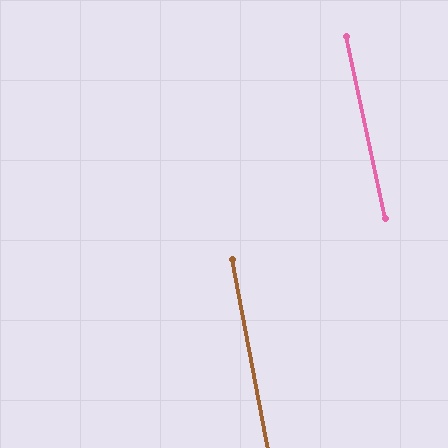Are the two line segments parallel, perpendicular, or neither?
Parallel — their directions differ by only 1.3°.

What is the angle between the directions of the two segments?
Approximately 1 degree.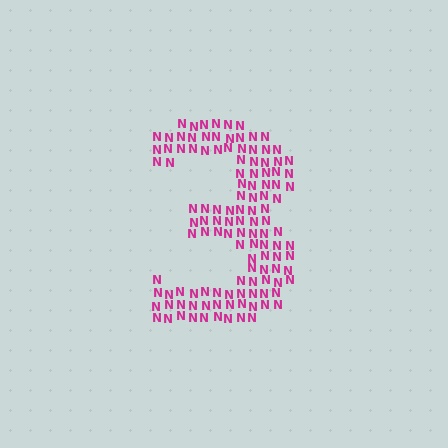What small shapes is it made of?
It is made of small letter N's.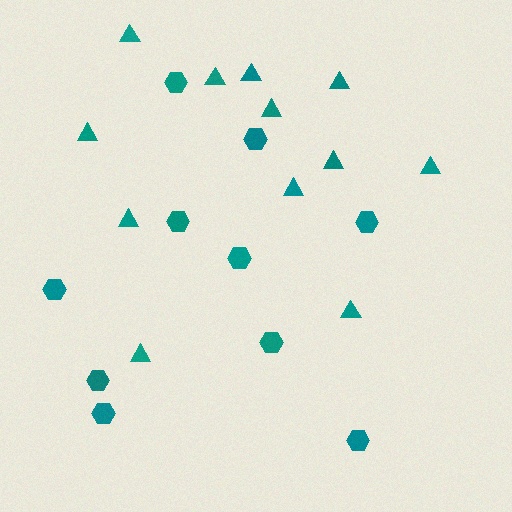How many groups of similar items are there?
There are 2 groups: one group of triangles (12) and one group of hexagons (10).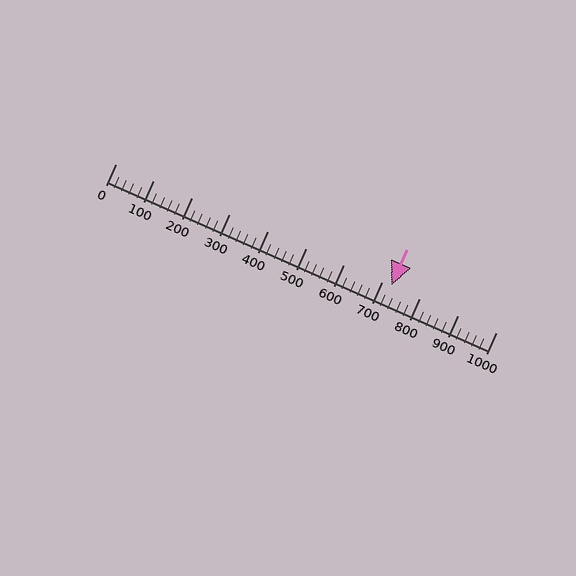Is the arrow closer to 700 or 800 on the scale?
The arrow is closer to 700.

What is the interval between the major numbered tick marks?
The major tick marks are spaced 100 units apart.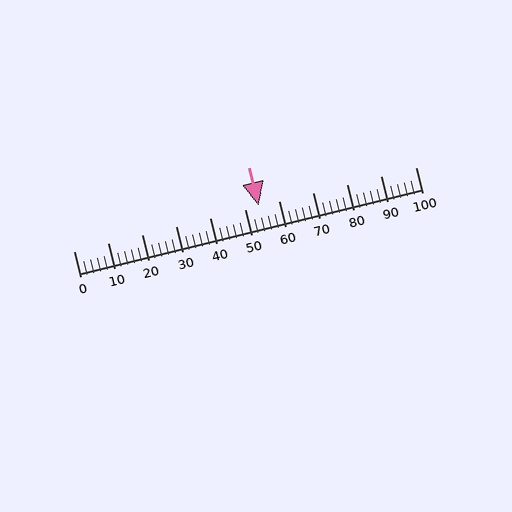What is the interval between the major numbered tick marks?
The major tick marks are spaced 10 units apart.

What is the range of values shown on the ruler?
The ruler shows values from 0 to 100.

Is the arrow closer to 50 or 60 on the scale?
The arrow is closer to 50.